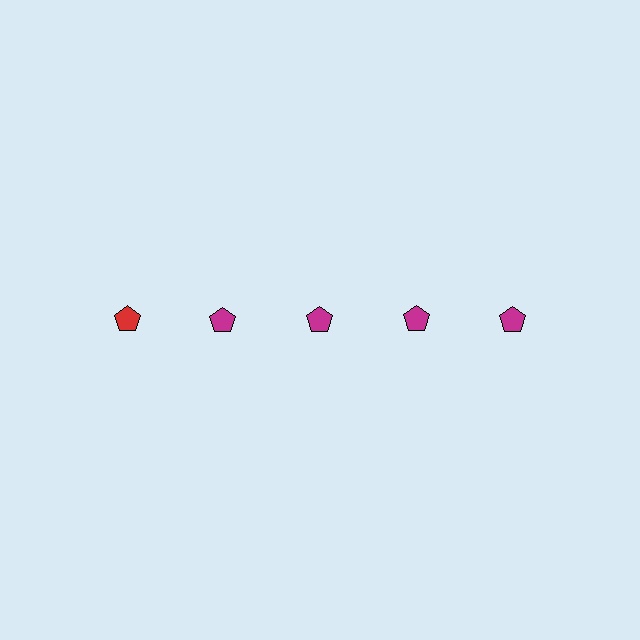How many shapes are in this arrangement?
There are 5 shapes arranged in a grid pattern.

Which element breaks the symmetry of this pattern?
The red pentagon in the top row, leftmost column breaks the symmetry. All other shapes are magenta pentagons.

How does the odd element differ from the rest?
It has a different color: red instead of magenta.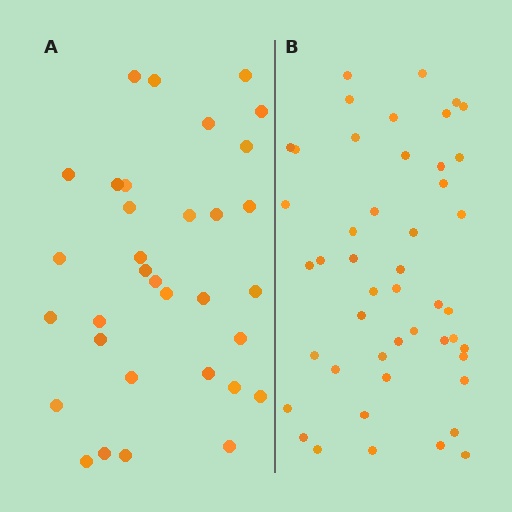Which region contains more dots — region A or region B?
Region B (the right region) has more dots.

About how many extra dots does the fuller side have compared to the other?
Region B has approximately 15 more dots than region A.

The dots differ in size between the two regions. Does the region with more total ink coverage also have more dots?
No. Region A has more total ink coverage because its dots are larger, but region B actually contains more individual dots. Total area can be misleading — the number of items is what matters here.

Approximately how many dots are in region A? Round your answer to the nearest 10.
About 30 dots. (The exact count is 33, which rounds to 30.)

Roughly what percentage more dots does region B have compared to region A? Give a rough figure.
About 40% more.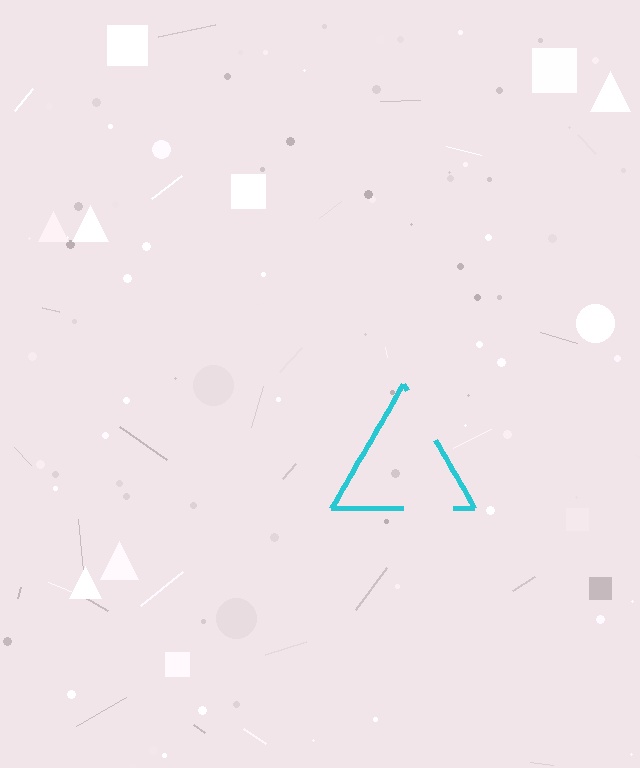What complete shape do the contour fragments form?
The contour fragments form a triangle.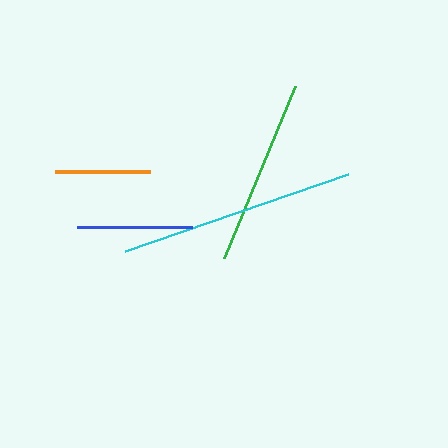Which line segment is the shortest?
The orange line is the shortest at approximately 95 pixels.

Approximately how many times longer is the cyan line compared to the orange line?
The cyan line is approximately 2.5 times the length of the orange line.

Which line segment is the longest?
The cyan line is the longest at approximately 235 pixels.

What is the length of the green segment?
The green segment is approximately 186 pixels long.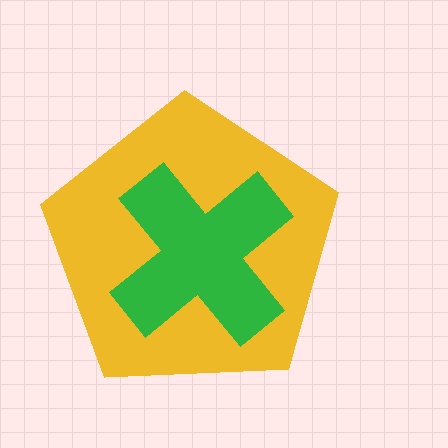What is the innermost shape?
The green cross.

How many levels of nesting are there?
2.